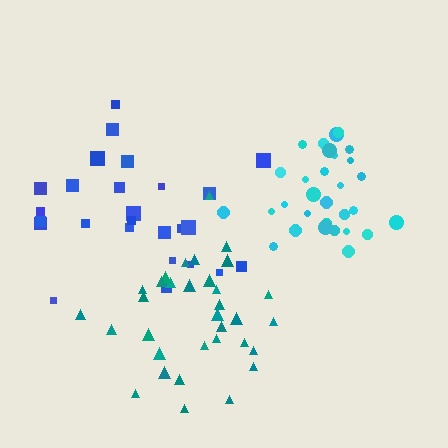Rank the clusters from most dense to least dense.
cyan, blue, teal.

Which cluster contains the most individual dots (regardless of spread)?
Teal (33).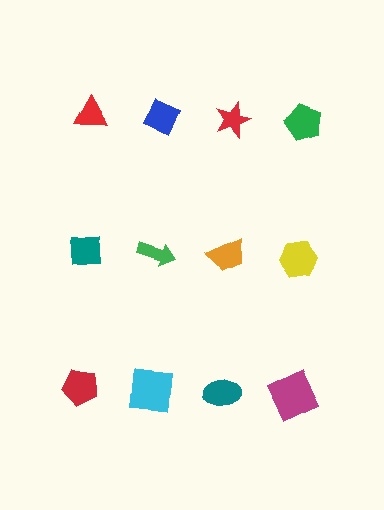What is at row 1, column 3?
A red star.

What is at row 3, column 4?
A magenta square.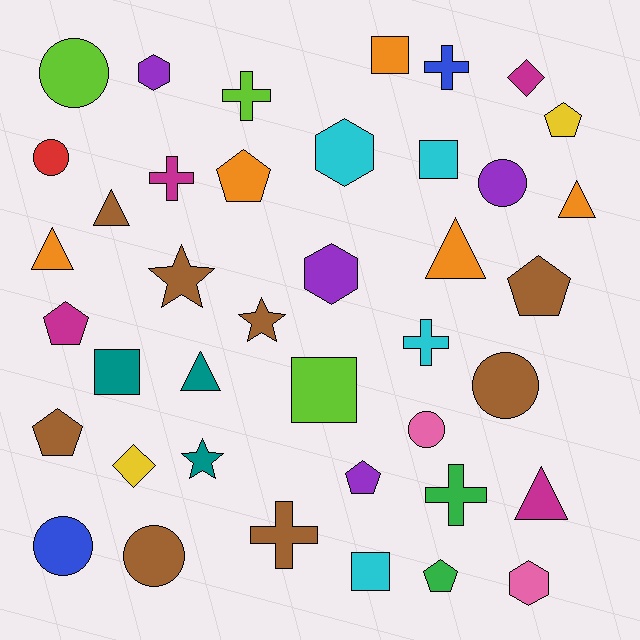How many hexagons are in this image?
There are 4 hexagons.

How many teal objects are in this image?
There are 3 teal objects.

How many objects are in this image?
There are 40 objects.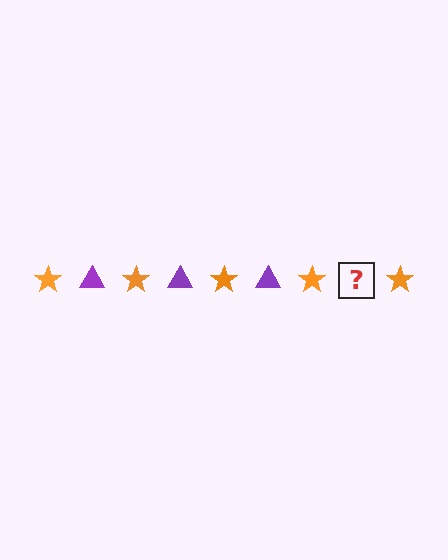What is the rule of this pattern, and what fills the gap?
The rule is that the pattern alternates between orange star and purple triangle. The gap should be filled with a purple triangle.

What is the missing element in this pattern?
The missing element is a purple triangle.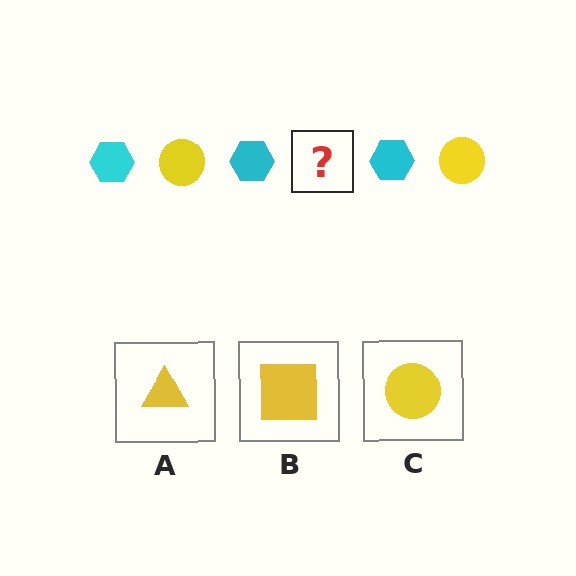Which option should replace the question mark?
Option C.